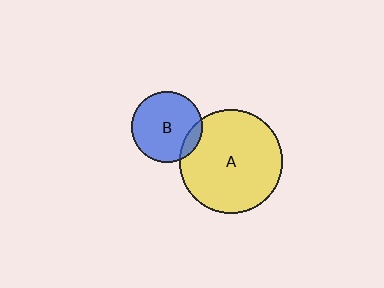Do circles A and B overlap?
Yes.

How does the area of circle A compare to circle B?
Approximately 2.1 times.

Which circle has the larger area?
Circle A (yellow).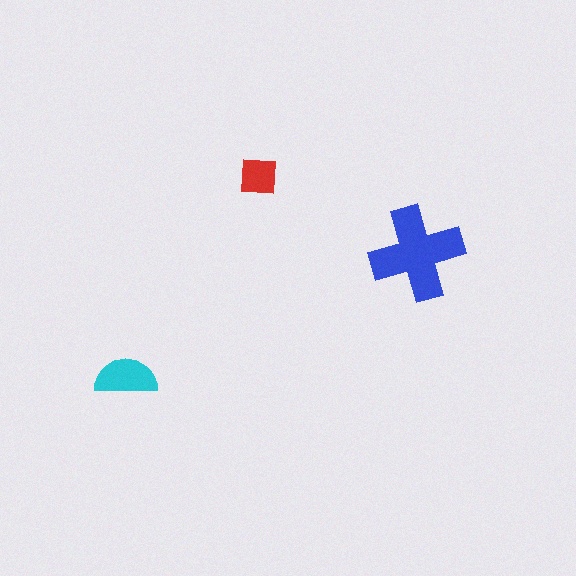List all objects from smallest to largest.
The red square, the cyan semicircle, the blue cross.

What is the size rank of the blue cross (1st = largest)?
1st.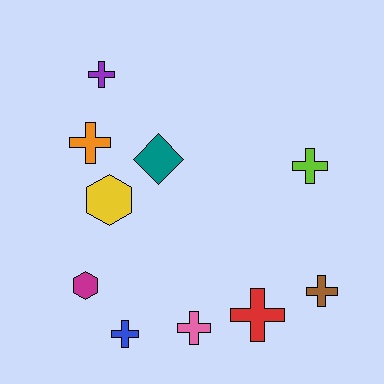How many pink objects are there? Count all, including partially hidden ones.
There is 1 pink object.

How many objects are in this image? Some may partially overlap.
There are 10 objects.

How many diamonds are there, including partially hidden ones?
There is 1 diamond.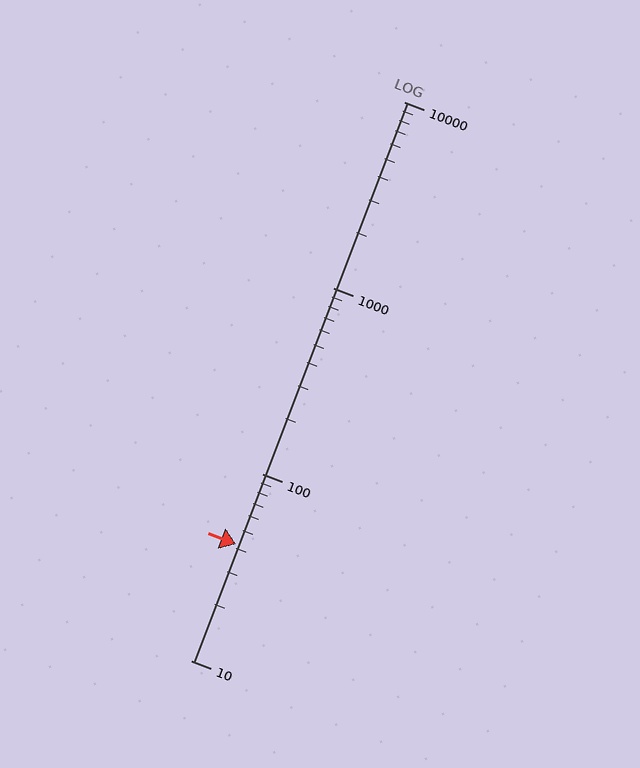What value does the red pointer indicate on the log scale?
The pointer indicates approximately 42.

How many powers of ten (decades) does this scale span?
The scale spans 3 decades, from 10 to 10000.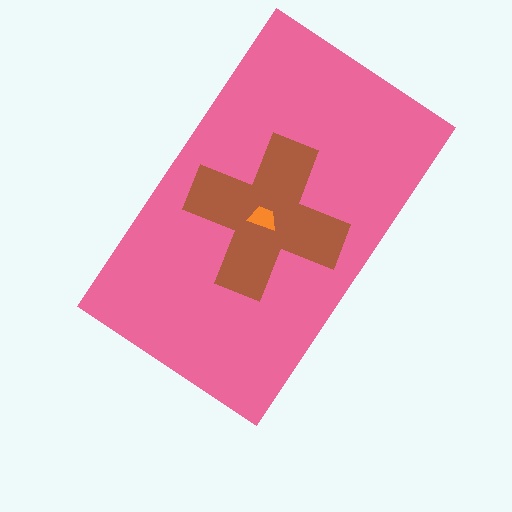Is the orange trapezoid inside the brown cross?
Yes.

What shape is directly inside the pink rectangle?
The brown cross.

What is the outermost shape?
The pink rectangle.